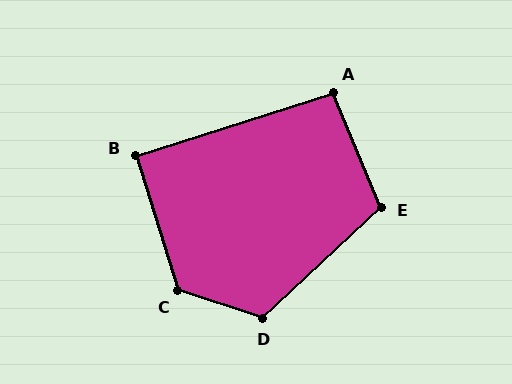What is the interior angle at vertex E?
Approximately 110 degrees (obtuse).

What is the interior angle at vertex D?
Approximately 119 degrees (obtuse).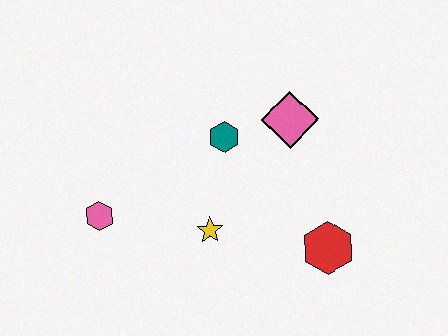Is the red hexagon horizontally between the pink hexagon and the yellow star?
No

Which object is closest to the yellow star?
The teal hexagon is closest to the yellow star.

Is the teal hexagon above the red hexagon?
Yes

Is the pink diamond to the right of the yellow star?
Yes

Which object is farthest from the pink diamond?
The pink hexagon is farthest from the pink diamond.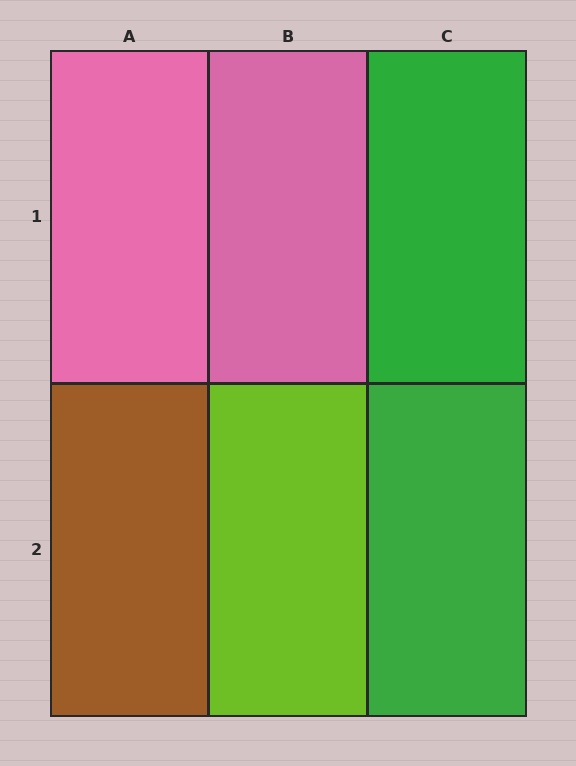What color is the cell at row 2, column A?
Brown.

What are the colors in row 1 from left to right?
Pink, pink, green.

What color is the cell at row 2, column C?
Green.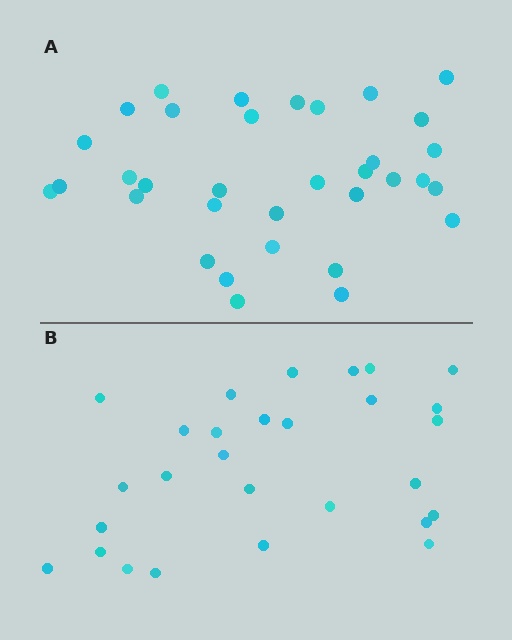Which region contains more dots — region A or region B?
Region A (the top region) has more dots.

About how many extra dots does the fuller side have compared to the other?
Region A has about 6 more dots than region B.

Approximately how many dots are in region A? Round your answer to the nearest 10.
About 30 dots. (The exact count is 34, which rounds to 30.)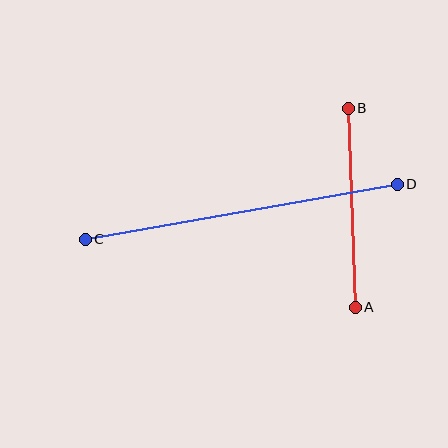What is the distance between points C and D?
The distance is approximately 317 pixels.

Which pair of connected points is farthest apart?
Points C and D are farthest apart.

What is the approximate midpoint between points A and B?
The midpoint is at approximately (352, 208) pixels.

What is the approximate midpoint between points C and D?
The midpoint is at approximately (241, 212) pixels.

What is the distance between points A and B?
The distance is approximately 199 pixels.